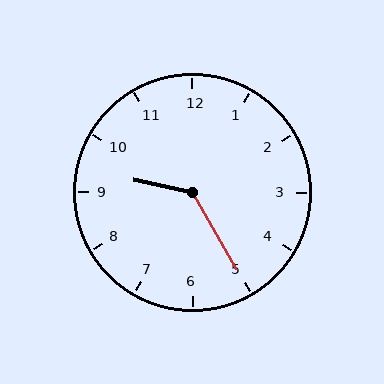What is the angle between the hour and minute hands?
Approximately 132 degrees.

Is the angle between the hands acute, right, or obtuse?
It is obtuse.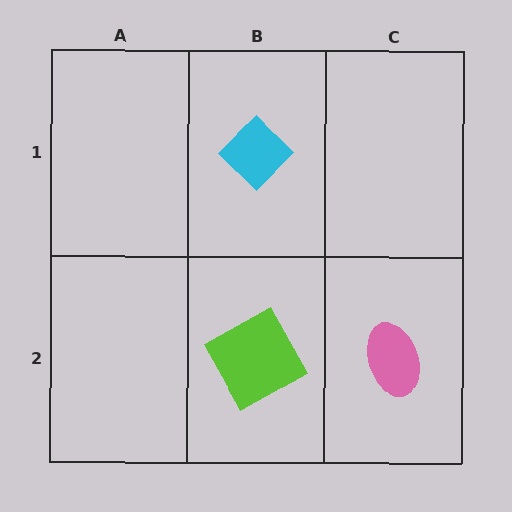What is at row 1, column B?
A cyan diamond.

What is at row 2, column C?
A pink ellipse.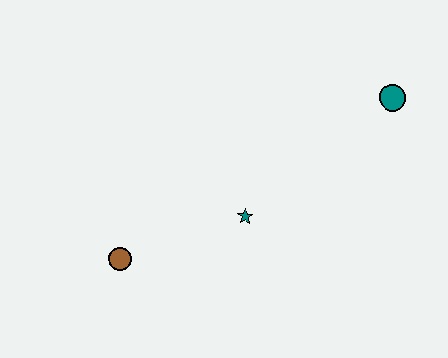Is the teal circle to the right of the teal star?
Yes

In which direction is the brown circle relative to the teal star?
The brown circle is to the left of the teal star.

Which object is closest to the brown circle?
The teal star is closest to the brown circle.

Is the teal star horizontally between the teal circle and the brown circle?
Yes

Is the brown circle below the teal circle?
Yes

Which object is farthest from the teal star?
The teal circle is farthest from the teal star.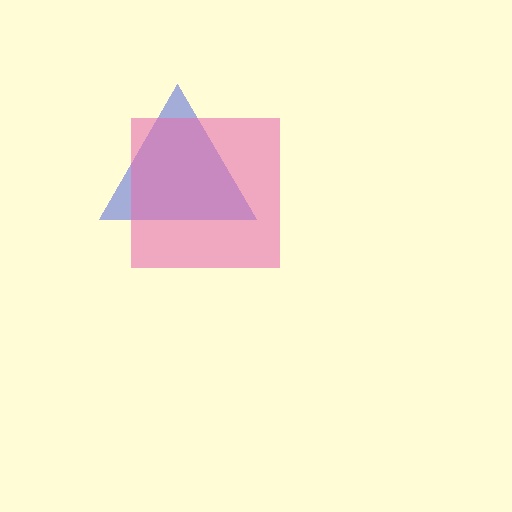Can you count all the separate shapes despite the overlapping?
Yes, there are 2 separate shapes.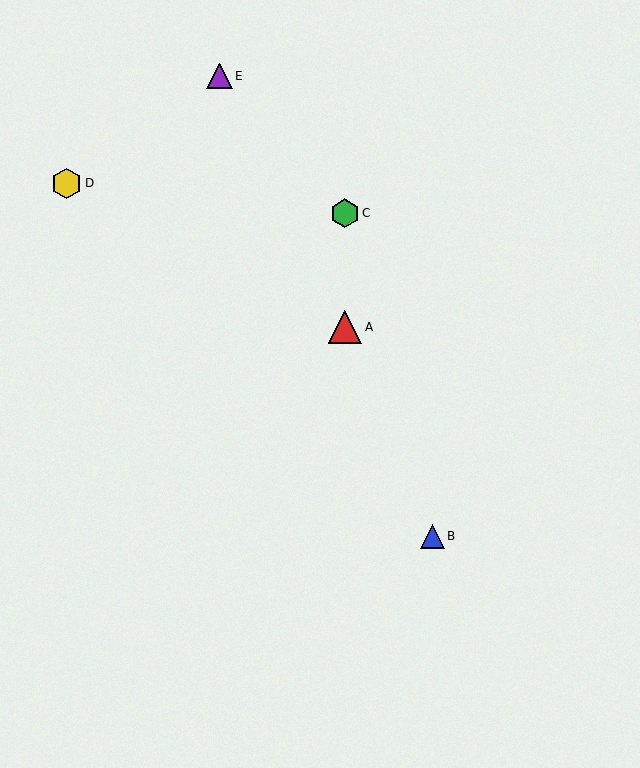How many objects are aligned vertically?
2 objects (A, C) are aligned vertically.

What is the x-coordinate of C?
Object C is at x≈345.